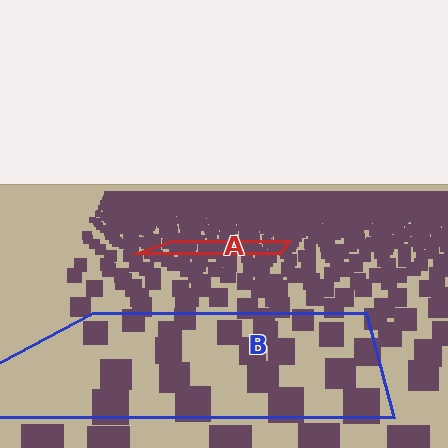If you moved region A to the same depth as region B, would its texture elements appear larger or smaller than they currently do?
They would appear larger. At a closer depth, the same texture elements are projected at a bigger on-screen size.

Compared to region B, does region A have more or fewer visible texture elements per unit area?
Region A has more texture elements per unit area — they are packed more densely because it is farther away.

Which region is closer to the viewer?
Region B is closer. The texture elements there are larger and more spread out.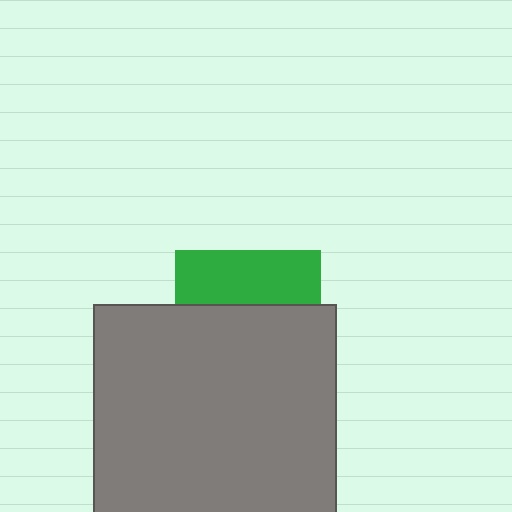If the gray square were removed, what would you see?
You would see the complete green square.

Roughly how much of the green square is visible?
A small part of it is visible (roughly 36%).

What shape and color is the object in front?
The object in front is a gray square.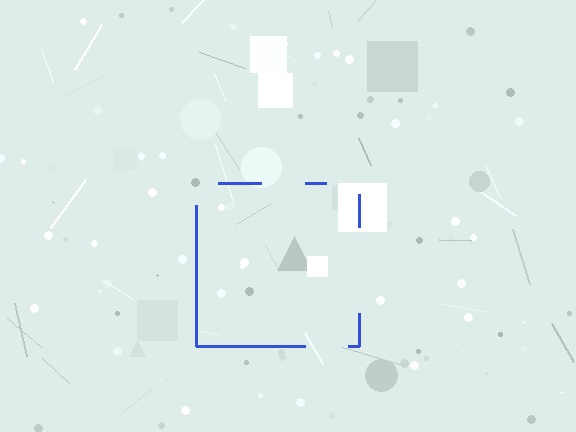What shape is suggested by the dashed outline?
The dashed outline suggests a square.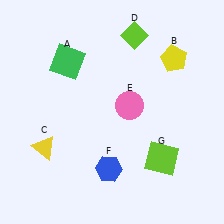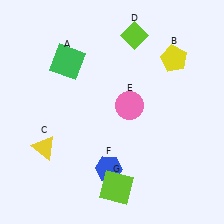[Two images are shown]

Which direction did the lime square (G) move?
The lime square (G) moved left.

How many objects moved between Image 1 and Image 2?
1 object moved between the two images.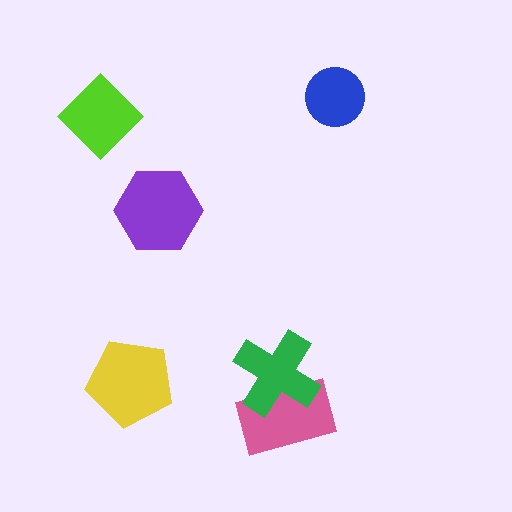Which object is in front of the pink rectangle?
The green cross is in front of the pink rectangle.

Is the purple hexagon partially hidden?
No, no other shape covers it.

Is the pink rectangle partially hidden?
Yes, it is partially covered by another shape.